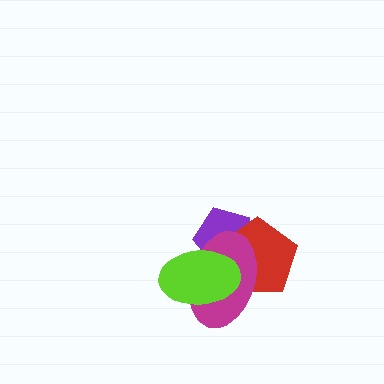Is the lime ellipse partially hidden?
No, no other shape covers it.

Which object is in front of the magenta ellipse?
The lime ellipse is in front of the magenta ellipse.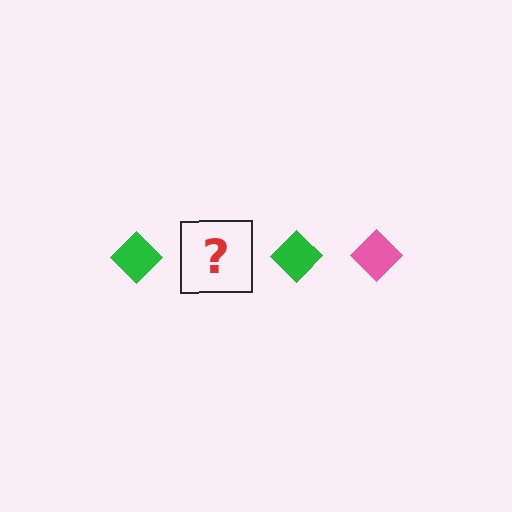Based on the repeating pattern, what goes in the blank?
The blank should be a pink diamond.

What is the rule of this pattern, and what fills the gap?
The rule is that the pattern cycles through green, pink diamonds. The gap should be filled with a pink diamond.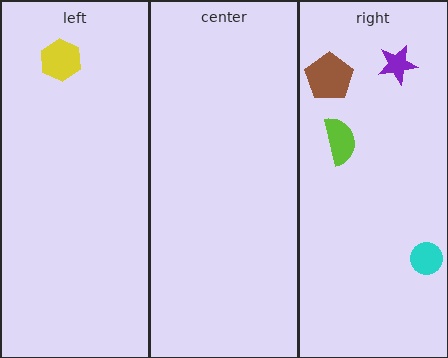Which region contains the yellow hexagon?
The left region.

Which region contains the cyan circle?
The right region.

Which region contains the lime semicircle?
The right region.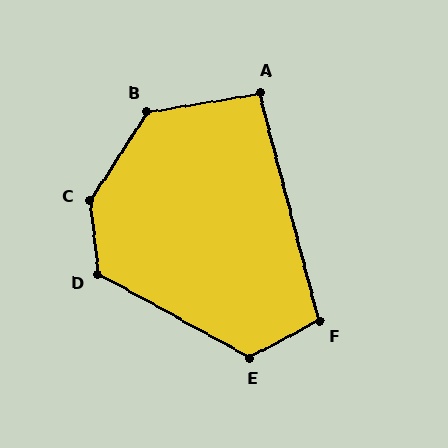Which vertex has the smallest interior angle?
A, at approximately 95 degrees.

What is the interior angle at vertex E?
Approximately 124 degrees (obtuse).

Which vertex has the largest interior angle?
C, at approximately 141 degrees.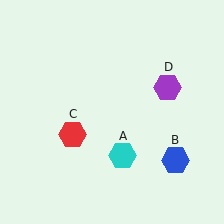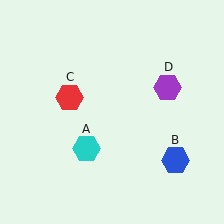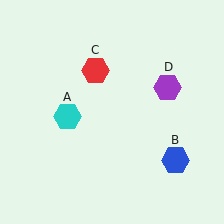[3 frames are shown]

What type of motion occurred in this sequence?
The cyan hexagon (object A), red hexagon (object C) rotated clockwise around the center of the scene.